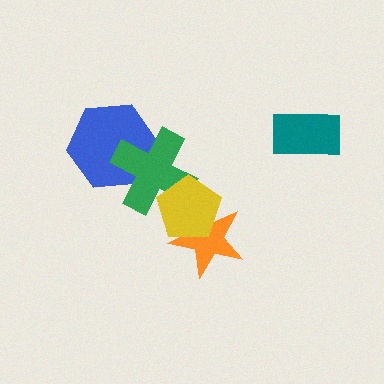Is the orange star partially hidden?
Yes, it is partially covered by another shape.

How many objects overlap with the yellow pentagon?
2 objects overlap with the yellow pentagon.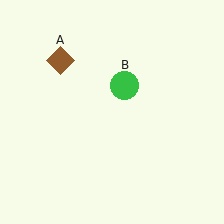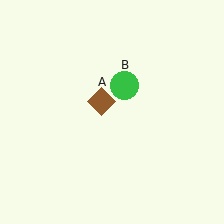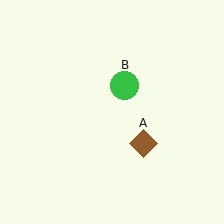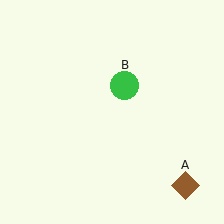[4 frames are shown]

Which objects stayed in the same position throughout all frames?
Green circle (object B) remained stationary.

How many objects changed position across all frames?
1 object changed position: brown diamond (object A).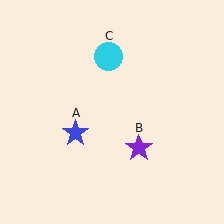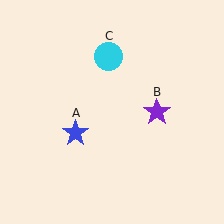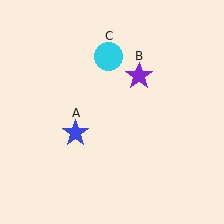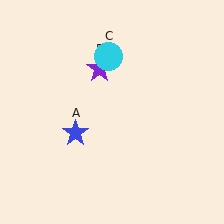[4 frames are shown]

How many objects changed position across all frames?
1 object changed position: purple star (object B).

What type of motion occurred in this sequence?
The purple star (object B) rotated counterclockwise around the center of the scene.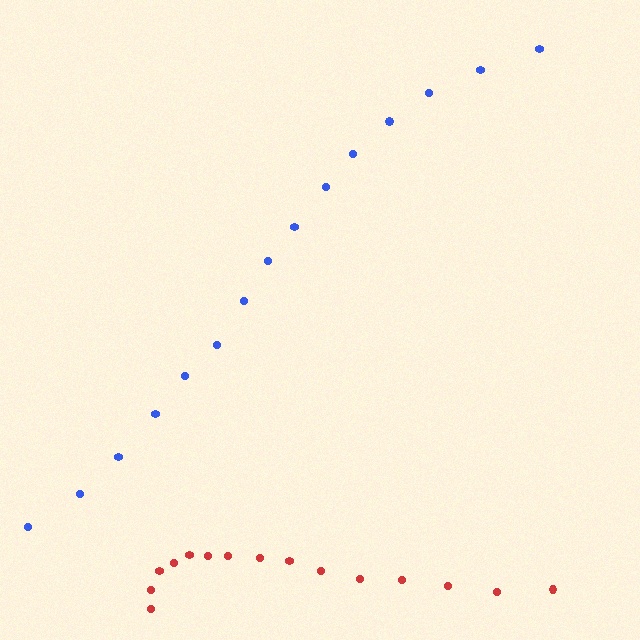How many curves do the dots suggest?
There are 2 distinct paths.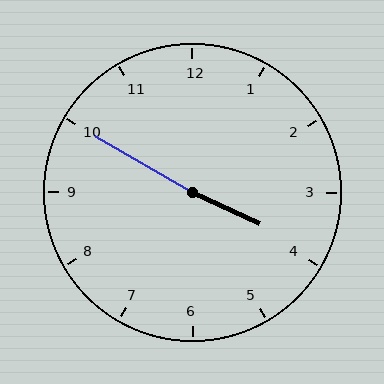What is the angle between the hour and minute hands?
Approximately 175 degrees.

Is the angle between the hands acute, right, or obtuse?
It is obtuse.